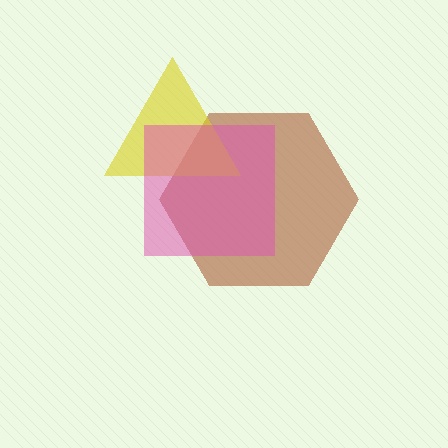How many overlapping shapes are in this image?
There are 3 overlapping shapes in the image.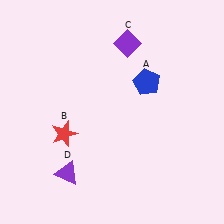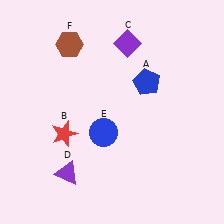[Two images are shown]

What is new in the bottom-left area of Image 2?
A blue circle (E) was added in the bottom-left area of Image 2.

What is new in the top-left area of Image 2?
A brown hexagon (F) was added in the top-left area of Image 2.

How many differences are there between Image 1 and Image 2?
There are 2 differences between the two images.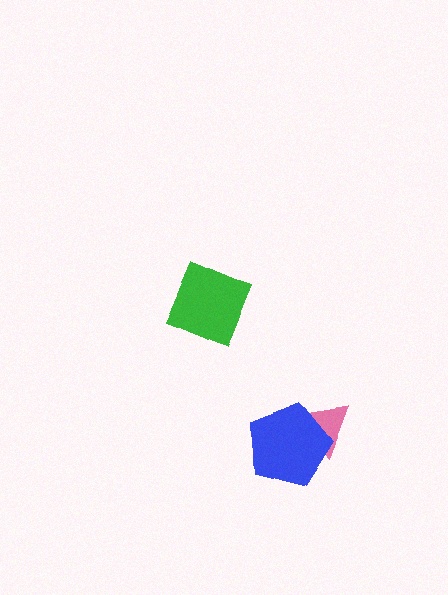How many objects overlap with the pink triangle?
1 object overlaps with the pink triangle.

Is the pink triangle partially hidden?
Yes, it is partially covered by another shape.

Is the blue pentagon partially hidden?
No, no other shape covers it.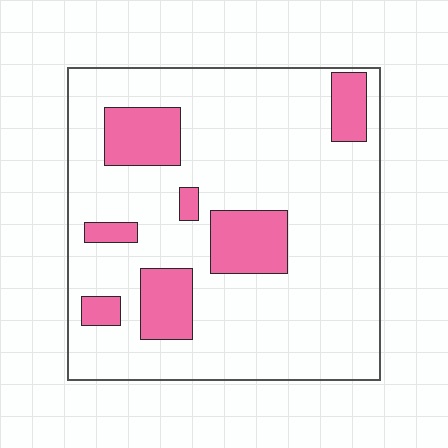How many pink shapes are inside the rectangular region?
7.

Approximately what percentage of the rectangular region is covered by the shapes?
Approximately 20%.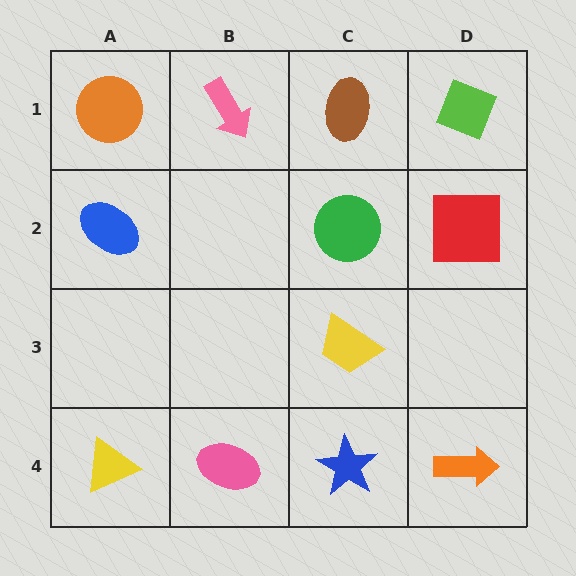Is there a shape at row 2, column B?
No, that cell is empty.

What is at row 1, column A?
An orange circle.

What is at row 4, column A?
A yellow triangle.